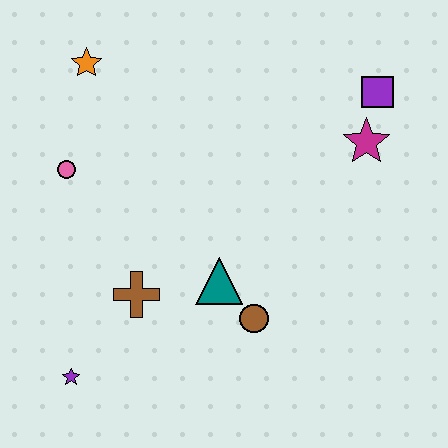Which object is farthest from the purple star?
The purple square is farthest from the purple star.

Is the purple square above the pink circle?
Yes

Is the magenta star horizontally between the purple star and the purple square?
Yes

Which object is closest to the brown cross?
The teal triangle is closest to the brown cross.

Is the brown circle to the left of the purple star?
No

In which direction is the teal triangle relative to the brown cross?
The teal triangle is to the right of the brown cross.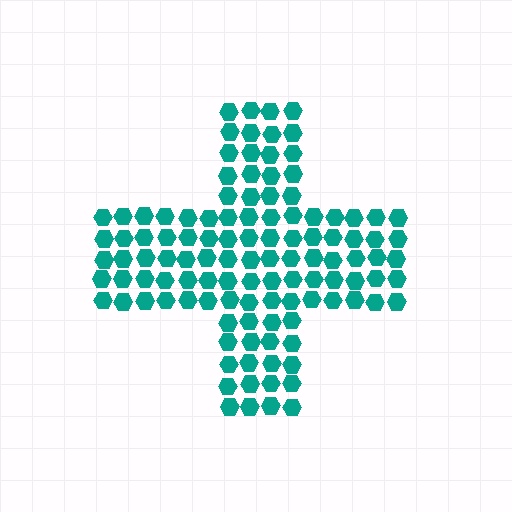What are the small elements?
The small elements are hexagons.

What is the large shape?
The large shape is a cross.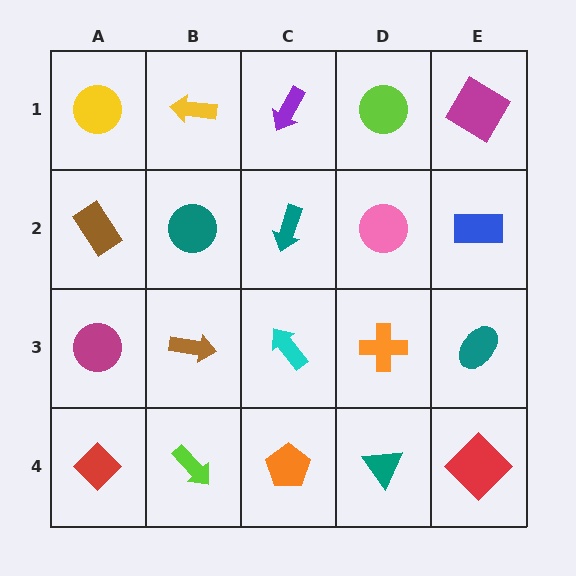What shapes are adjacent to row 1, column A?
A brown rectangle (row 2, column A), a yellow arrow (row 1, column B).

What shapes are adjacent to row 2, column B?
A yellow arrow (row 1, column B), a brown arrow (row 3, column B), a brown rectangle (row 2, column A), a teal arrow (row 2, column C).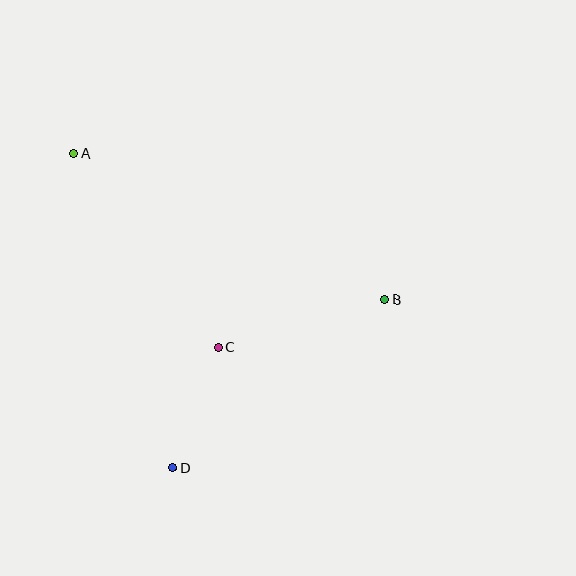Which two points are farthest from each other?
Points A and B are farthest from each other.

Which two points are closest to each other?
Points C and D are closest to each other.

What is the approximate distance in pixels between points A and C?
The distance between A and C is approximately 241 pixels.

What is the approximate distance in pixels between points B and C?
The distance between B and C is approximately 173 pixels.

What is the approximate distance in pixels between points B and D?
The distance between B and D is approximately 270 pixels.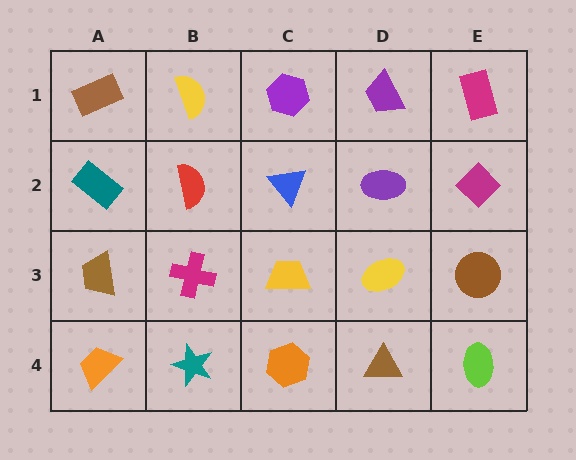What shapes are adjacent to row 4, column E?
A brown circle (row 3, column E), a brown triangle (row 4, column D).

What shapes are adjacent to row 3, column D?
A purple ellipse (row 2, column D), a brown triangle (row 4, column D), a yellow trapezoid (row 3, column C), a brown circle (row 3, column E).